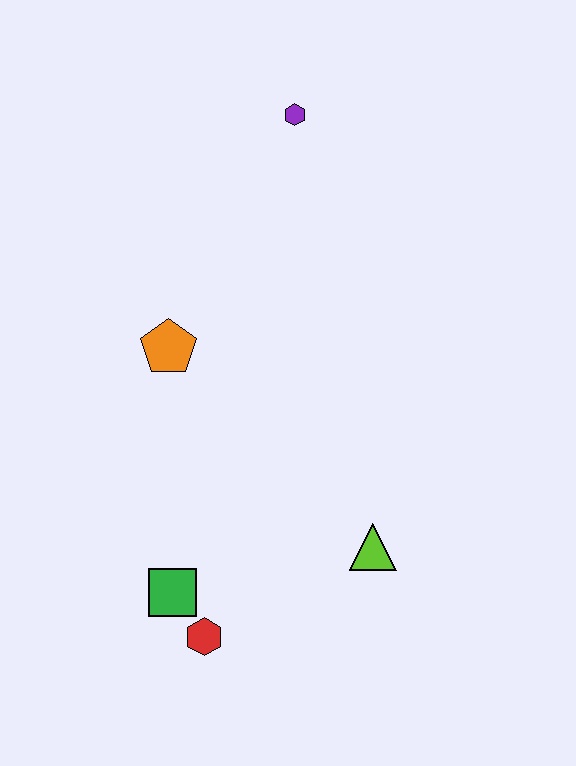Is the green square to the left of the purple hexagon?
Yes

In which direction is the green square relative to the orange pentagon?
The green square is below the orange pentagon.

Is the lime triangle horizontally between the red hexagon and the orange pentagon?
No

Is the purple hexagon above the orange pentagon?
Yes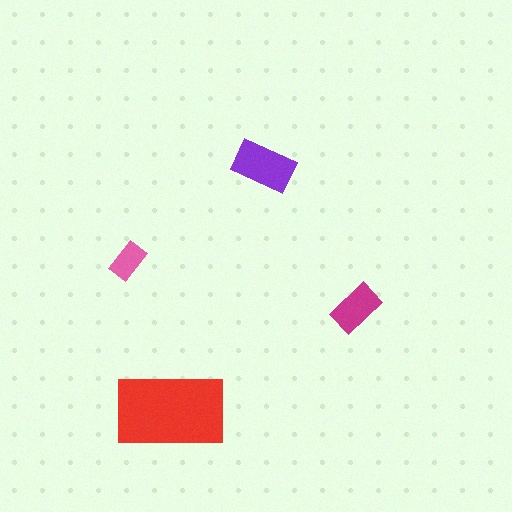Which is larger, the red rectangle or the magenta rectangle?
The red one.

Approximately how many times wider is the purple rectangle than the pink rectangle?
About 1.5 times wider.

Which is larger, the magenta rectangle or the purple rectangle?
The purple one.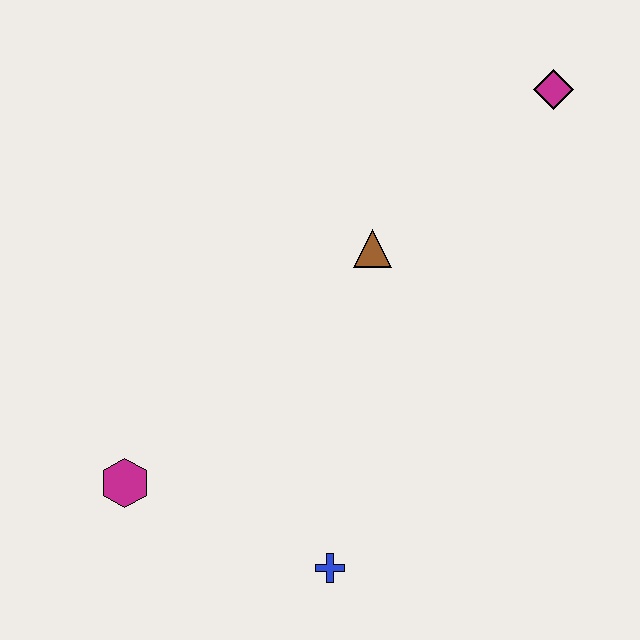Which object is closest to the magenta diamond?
The brown triangle is closest to the magenta diamond.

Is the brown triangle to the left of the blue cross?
No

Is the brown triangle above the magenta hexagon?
Yes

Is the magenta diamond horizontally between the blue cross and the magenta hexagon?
No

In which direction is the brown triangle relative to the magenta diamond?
The brown triangle is to the left of the magenta diamond.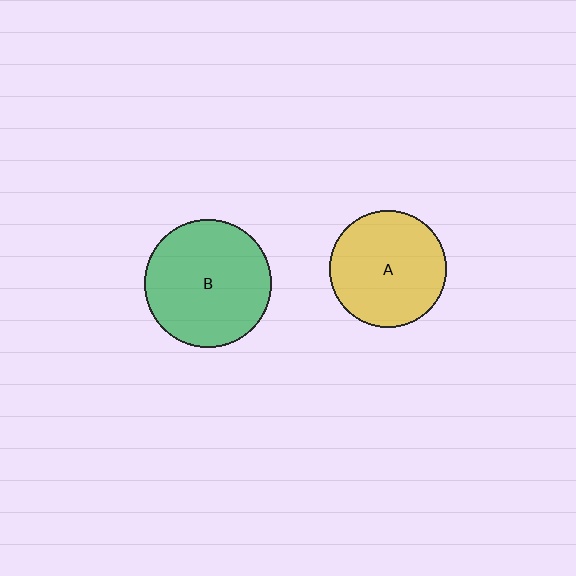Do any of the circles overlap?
No, none of the circles overlap.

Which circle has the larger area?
Circle B (green).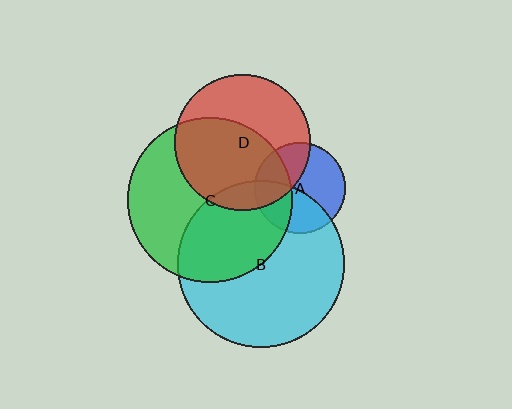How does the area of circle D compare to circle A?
Approximately 2.3 times.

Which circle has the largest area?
Circle B (cyan).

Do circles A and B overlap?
Yes.